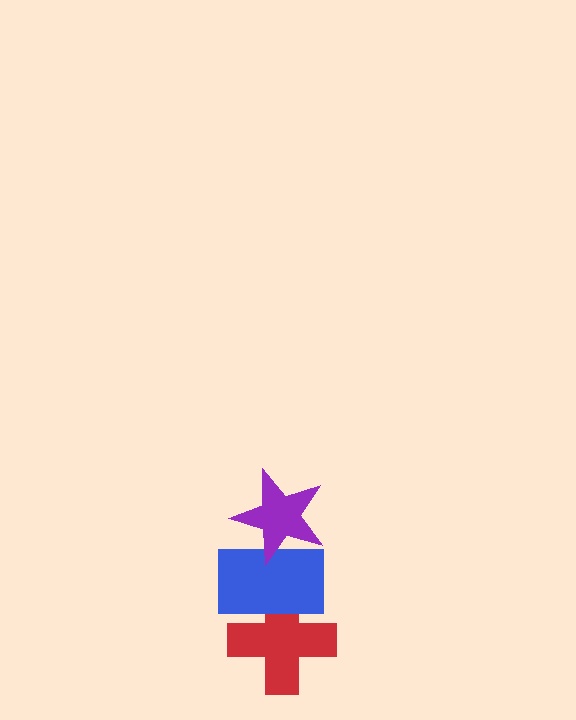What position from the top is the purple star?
The purple star is 1st from the top.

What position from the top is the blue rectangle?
The blue rectangle is 2nd from the top.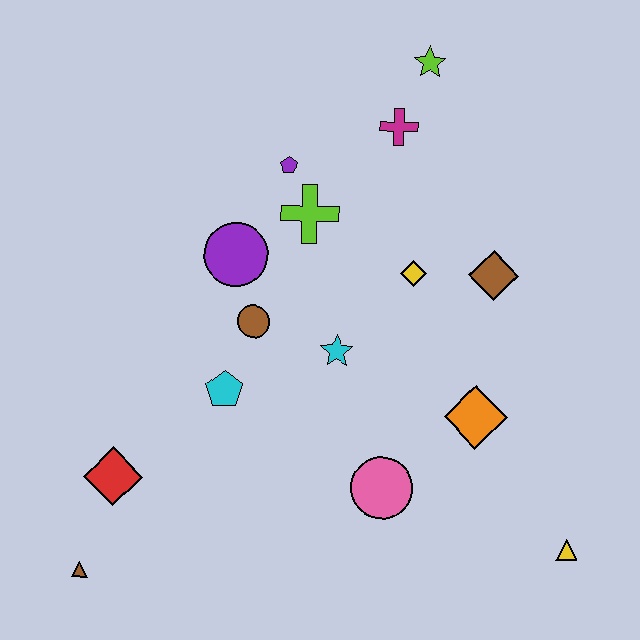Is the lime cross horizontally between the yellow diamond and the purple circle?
Yes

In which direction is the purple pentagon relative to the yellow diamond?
The purple pentagon is to the left of the yellow diamond.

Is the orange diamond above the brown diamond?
No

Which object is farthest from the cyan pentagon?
The lime star is farthest from the cyan pentagon.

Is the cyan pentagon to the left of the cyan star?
Yes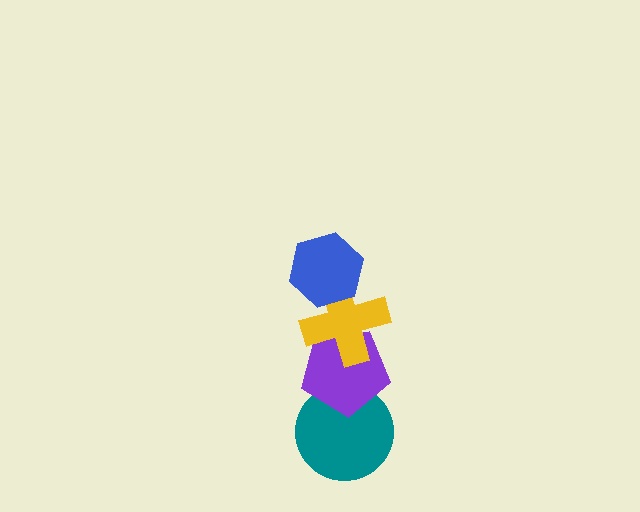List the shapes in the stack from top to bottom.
From top to bottom: the blue hexagon, the yellow cross, the purple pentagon, the teal circle.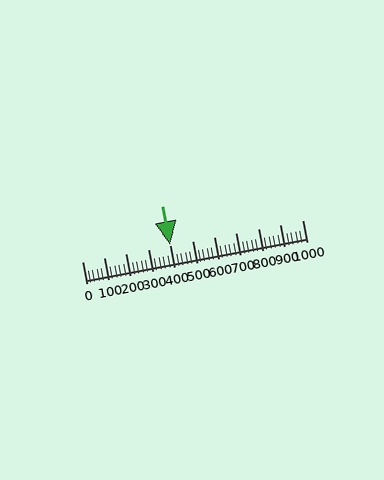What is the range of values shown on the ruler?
The ruler shows values from 0 to 1000.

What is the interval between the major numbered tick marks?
The major tick marks are spaced 100 units apart.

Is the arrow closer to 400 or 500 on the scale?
The arrow is closer to 400.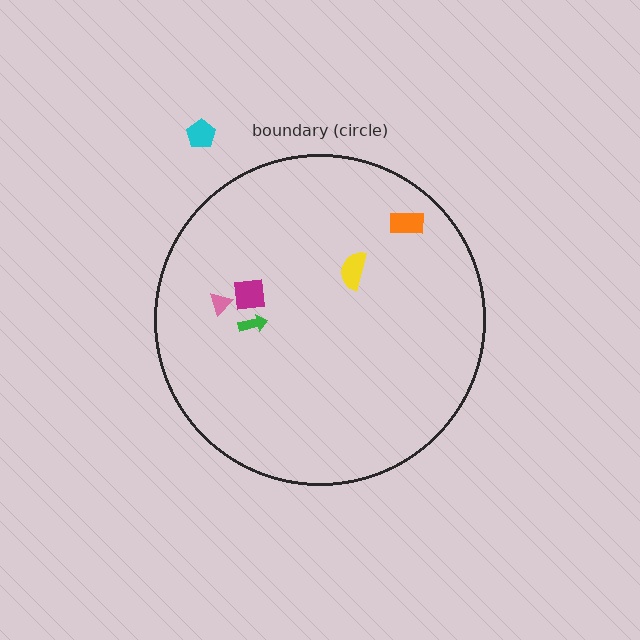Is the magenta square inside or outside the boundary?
Inside.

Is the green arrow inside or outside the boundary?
Inside.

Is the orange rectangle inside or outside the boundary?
Inside.